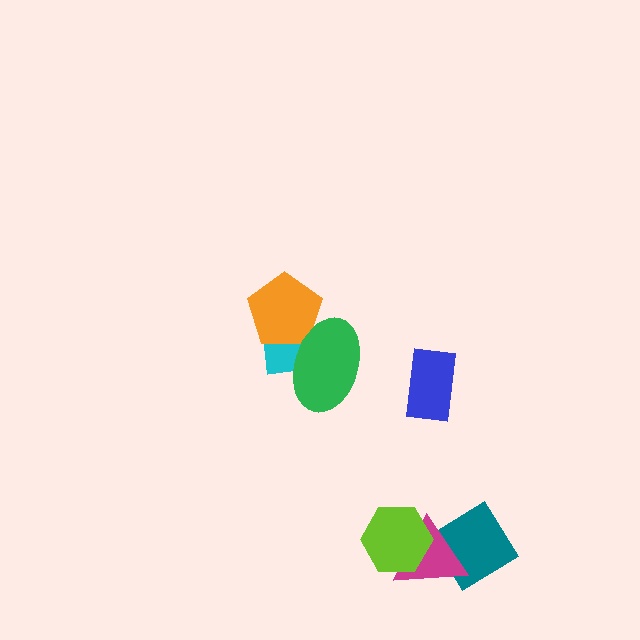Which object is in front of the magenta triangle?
The lime hexagon is in front of the magenta triangle.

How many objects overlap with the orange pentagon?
2 objects overlap with the orange pentagon.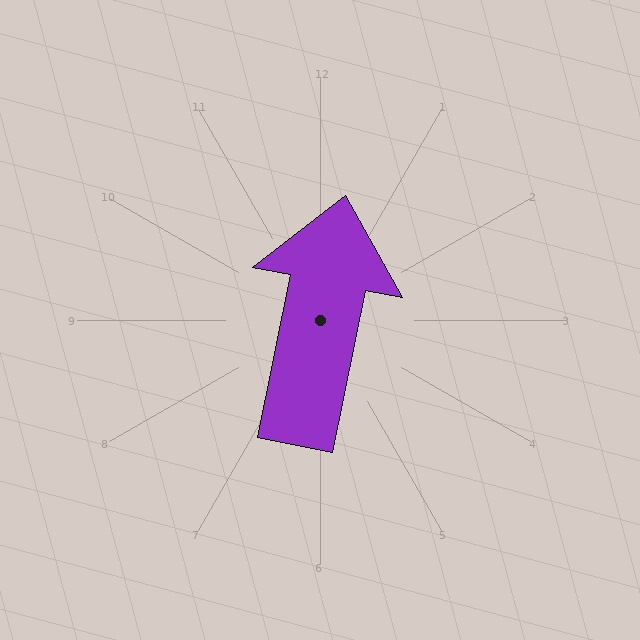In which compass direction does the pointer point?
North.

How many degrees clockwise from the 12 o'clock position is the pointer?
Approximately 11 degrees.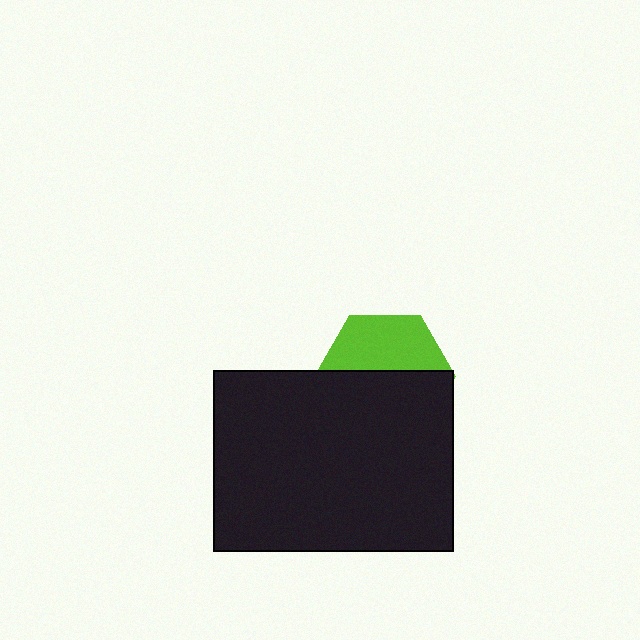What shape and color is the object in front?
The object in front is a black rectangle.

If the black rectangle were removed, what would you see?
You would see the complete lime hexagon.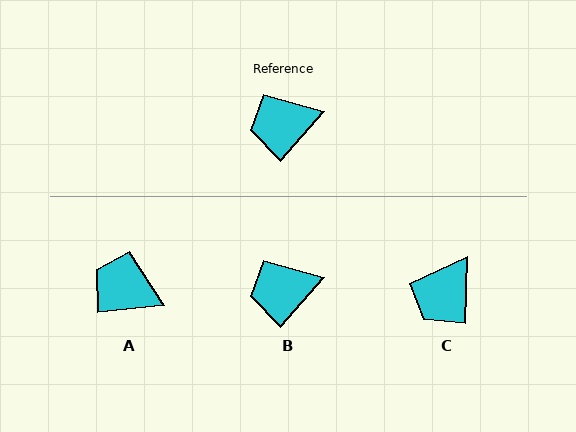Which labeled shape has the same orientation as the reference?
B.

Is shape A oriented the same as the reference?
No, it is off by about 42 degrees.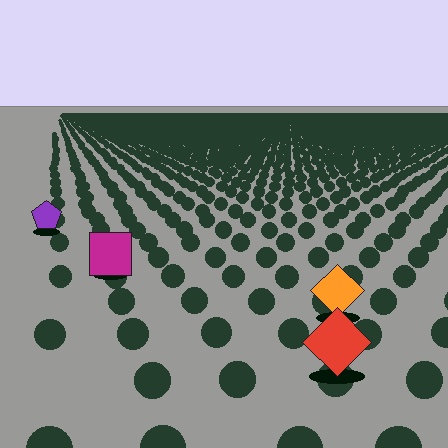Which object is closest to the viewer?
The red diamond is closest. The texture marks near it are larger and more spread out.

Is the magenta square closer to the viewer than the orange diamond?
No. The orange diamond is closer — you can tell from the texture gradient: the ground texture is coarser near it.